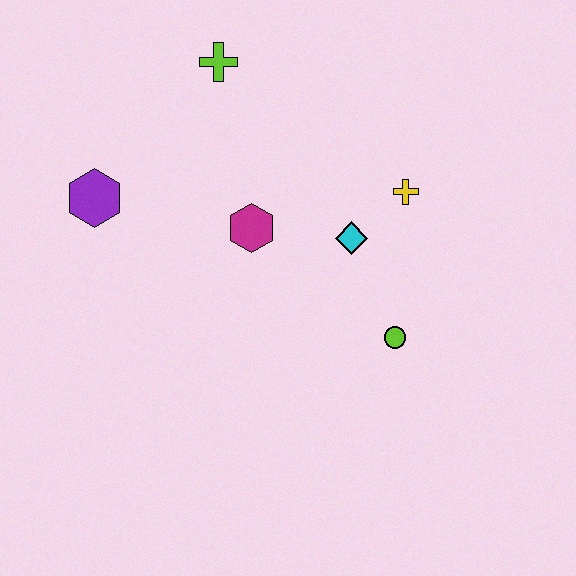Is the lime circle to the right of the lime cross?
Yes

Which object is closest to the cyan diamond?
The yellow cross is closest to the cyan diamond.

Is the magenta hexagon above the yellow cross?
No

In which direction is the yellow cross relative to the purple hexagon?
The yellow cross is to the right of the purple hexagon.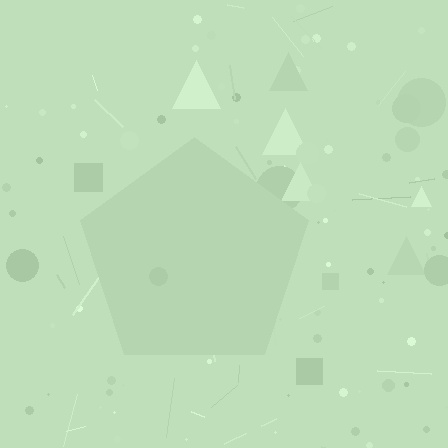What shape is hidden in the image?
A pentagon is hidden in the image.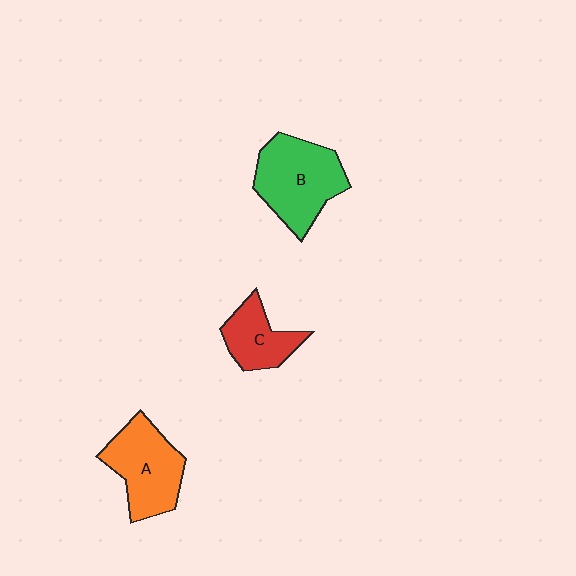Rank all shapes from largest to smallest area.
From largest to smallest: B (green), A (orange), C (red).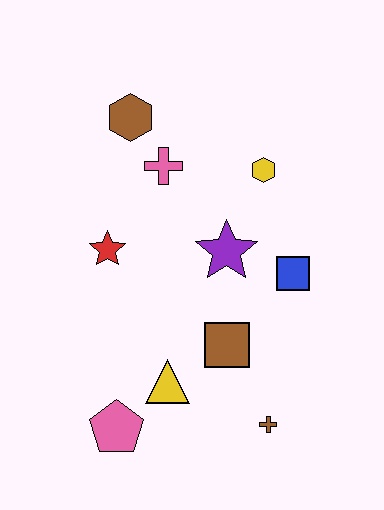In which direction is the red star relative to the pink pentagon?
The red star is above the pink pentagon.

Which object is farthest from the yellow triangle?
The brown hexagon is farthest from the yellow triangle.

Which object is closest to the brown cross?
The brown square is closest to the brown cross.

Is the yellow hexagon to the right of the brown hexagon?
Yes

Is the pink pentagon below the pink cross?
Yes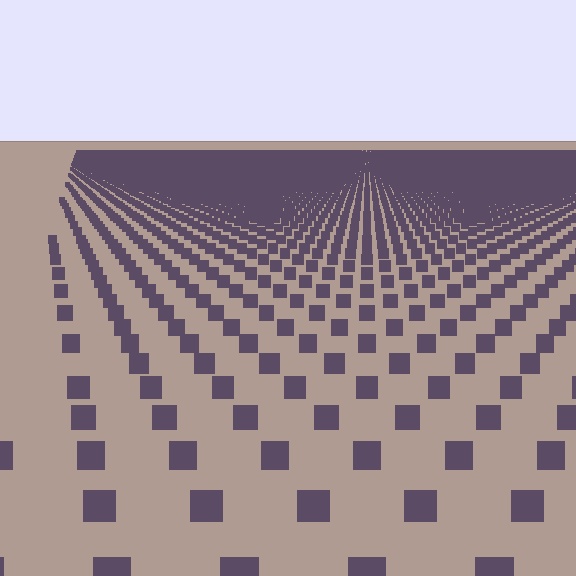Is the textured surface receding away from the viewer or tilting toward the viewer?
The surface is receding away from the viewer. Texture elements get smaller and denser toward the top.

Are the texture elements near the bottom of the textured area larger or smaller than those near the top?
Larger. Near the bottom, elements are closer to the viewer and appear at a bigger on-screen size.